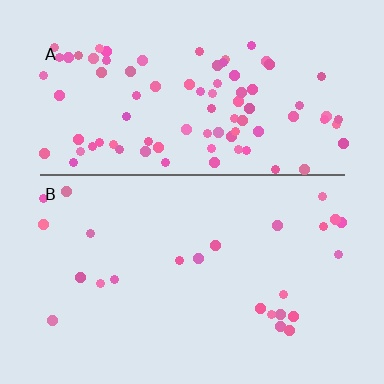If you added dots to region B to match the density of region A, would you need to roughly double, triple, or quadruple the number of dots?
Approximately quadruple.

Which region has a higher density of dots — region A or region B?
A (the top).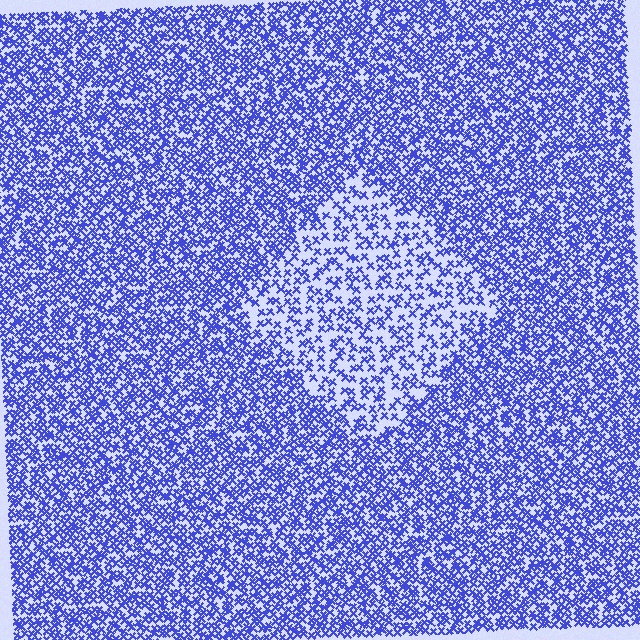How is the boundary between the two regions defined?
The boundary is defined by a change in element density (approximately 2.0x ratio). All elements are the same color, size, and shape.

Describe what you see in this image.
The image contains small blue elements arranged at two different densities. A diamond-shaped region is visible where the elements are less densely packed than the surrounding area.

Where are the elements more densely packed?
The elements are more densely packed outside the diamond boundary.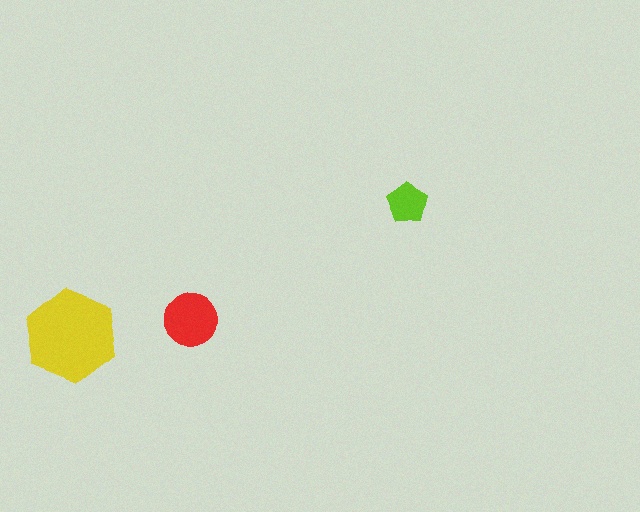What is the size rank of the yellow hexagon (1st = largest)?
1st.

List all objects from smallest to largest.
The lime pentagon, the red circle, the yellow hexagon.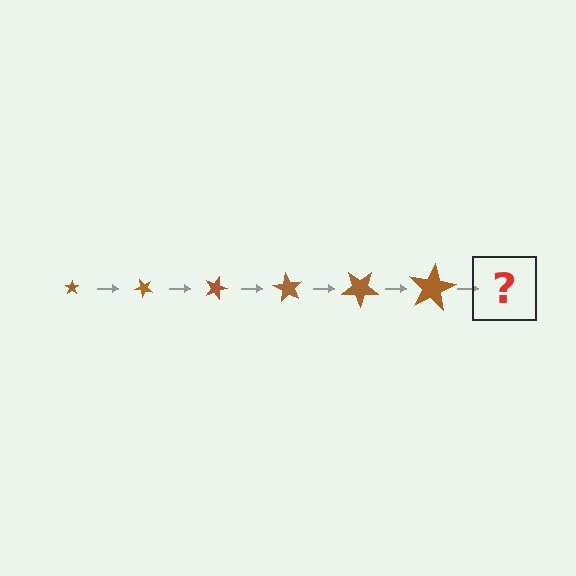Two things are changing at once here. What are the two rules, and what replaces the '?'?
The two rules are that the star grows larger each step and it rotates 45 degrees each step. The '?' should be a star, larger than the previous one and rotated 270 degrees from the start.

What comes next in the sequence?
The next element should be a star, larger than the previous one and rotated 270 degrees from the start.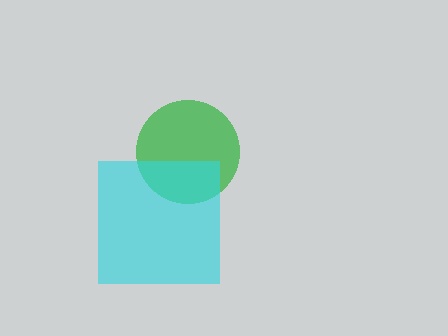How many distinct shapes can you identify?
There are 2 distinct shapes: a green circle, a cyan square.